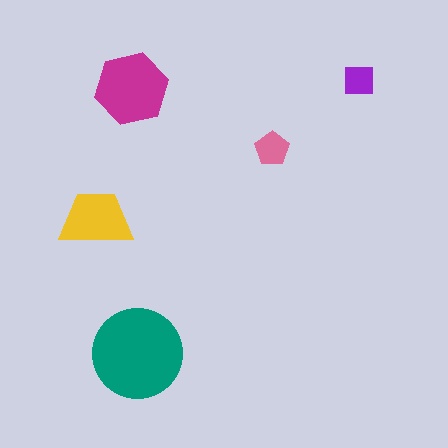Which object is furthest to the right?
The purple square is rightmost.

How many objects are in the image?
There are 5 objects in the image.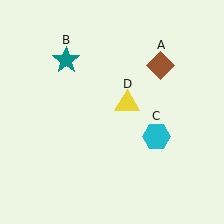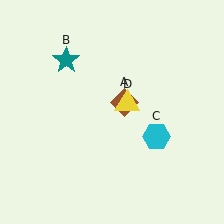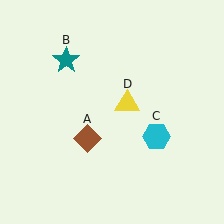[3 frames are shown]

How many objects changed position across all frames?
1 object changed position: brown diamond (object A).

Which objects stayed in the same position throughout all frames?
Teal star (object B) and cyan hexagon (object C) and yellow triangle (object D) remained stationary.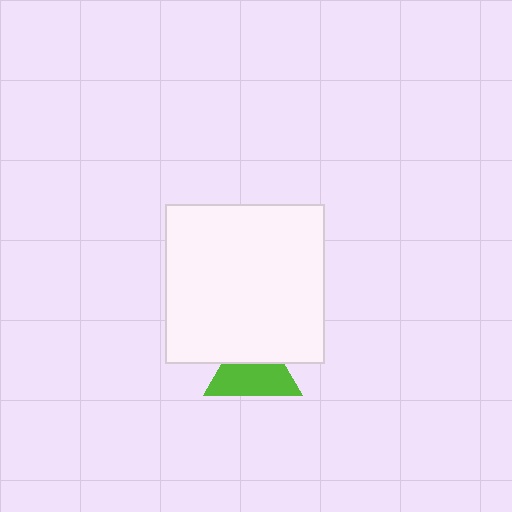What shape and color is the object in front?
The object in front is a white square.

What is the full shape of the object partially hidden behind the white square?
The partially hidden object is a lime triangle.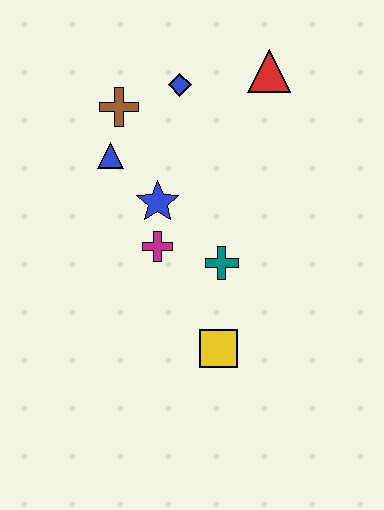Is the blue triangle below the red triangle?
Yes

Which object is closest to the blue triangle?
The brown cross is closest to the blue triangle.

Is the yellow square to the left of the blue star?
No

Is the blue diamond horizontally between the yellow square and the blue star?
Yes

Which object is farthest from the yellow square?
The red triangle is farthest from the yellow square.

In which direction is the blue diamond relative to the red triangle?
The blue diamond is to the left of the red triangle.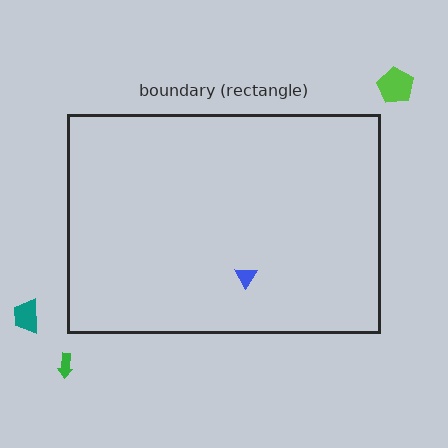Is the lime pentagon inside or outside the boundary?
Outside.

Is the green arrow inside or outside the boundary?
Outside.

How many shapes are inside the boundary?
1 inside, 3 outside.